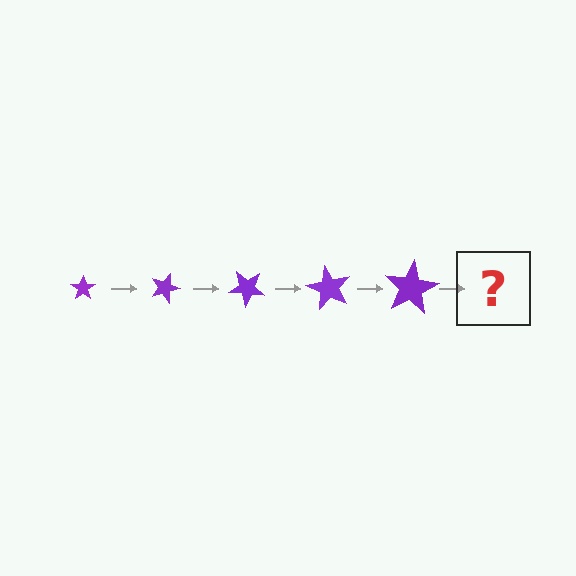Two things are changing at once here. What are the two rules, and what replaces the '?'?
The two rules are that the star grows larger each step and it rotates 20 degrees each step. The '?' should be a star, larger than the previous one and rotated 100 degrees from the start.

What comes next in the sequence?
The next element should be a star, larger than the previous one and rotated 100 degrees from the start.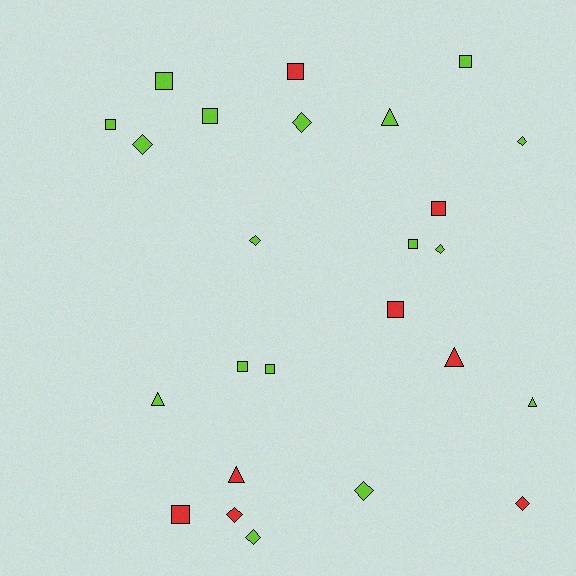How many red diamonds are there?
There are 2 red diamonds.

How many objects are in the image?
There are 25 objects.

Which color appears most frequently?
Lime, with 17 objects.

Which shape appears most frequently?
Square, with 11 objects.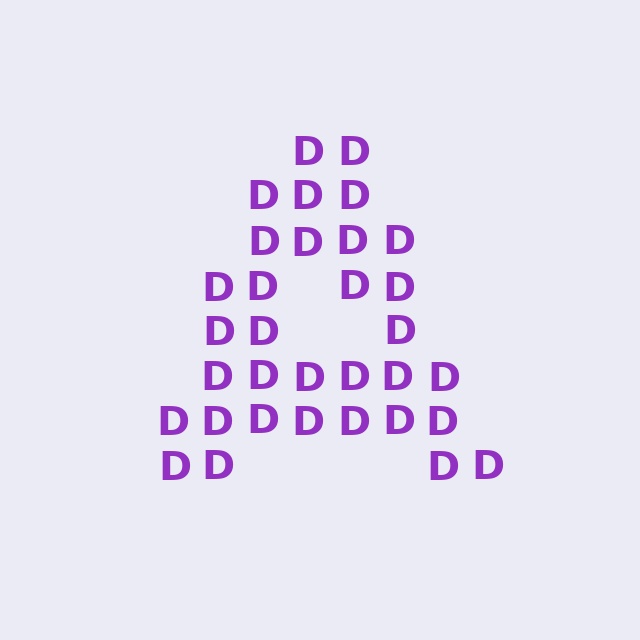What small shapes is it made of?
It is made of small letter D's.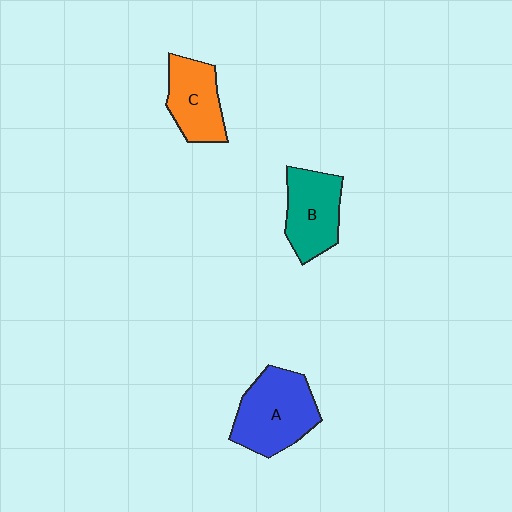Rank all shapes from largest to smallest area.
From largest to smallest: A (blue), B (teal), C (orange).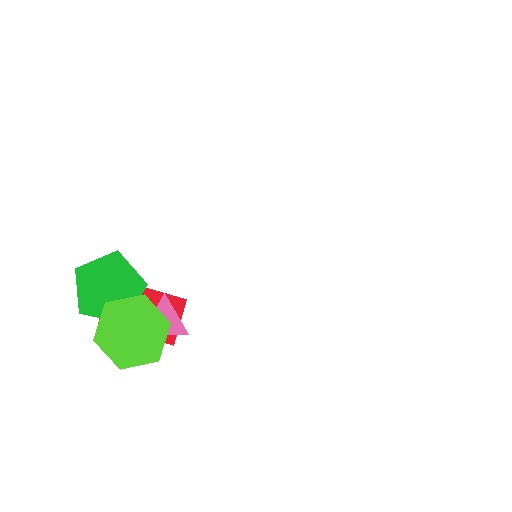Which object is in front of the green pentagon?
The lime hexagon is in front of the green pentagon.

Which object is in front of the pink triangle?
The lime hexagon is in front of the pink triangle.